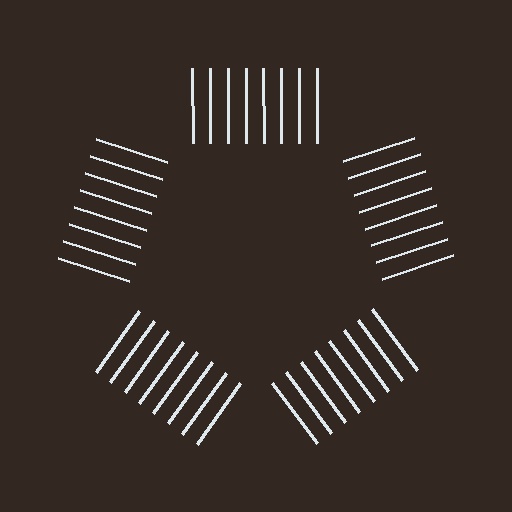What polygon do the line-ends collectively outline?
An illusory pentagon — the line segments terminate on its edges but no continuous stroke is drawn.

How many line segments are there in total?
40 — 8 along each of the 5 edges.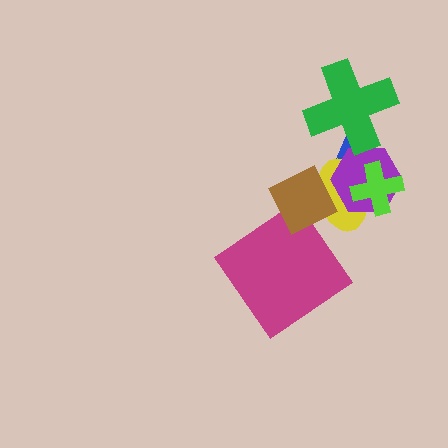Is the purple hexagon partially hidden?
Yes, it is partially covered by another shape.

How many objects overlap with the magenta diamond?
1 object overlaps with the magenta diamond.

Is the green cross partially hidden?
No, no other shape covers it.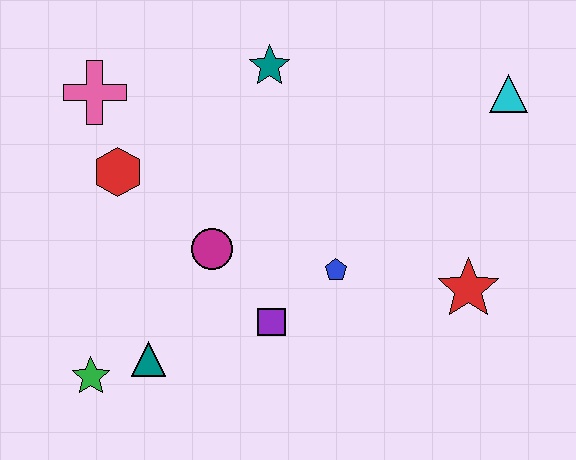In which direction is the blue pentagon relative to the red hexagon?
The blue pentagon is to the right of the red hexagon.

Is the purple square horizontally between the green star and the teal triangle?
No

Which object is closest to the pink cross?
The red hexagon is closest to the pink cross.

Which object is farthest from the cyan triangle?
The green star is farthest from the cyan triangle.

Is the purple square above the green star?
Yes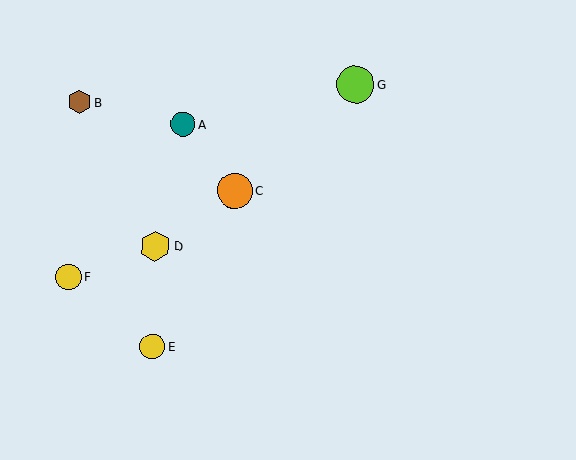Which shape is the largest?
The lime circle (labeled G) is the largest.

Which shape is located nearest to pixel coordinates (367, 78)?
The lime circle (labeled G) at (356, 84) is nearest to that location.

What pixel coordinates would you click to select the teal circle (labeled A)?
Click at (183, 124) to select the teal circle A.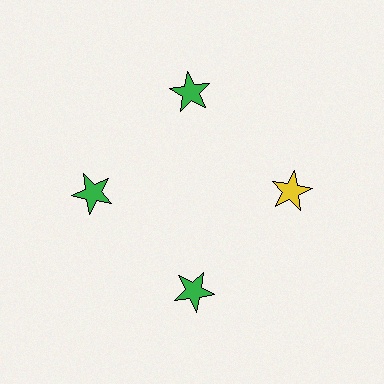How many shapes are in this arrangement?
There are 4 shapes arranged in a ring pattern.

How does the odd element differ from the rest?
It has a different color: yellow instead of green.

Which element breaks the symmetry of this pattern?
The yellow star at roughly the 3 o'clock position breaks the symmetry. All other shapes are green stars.